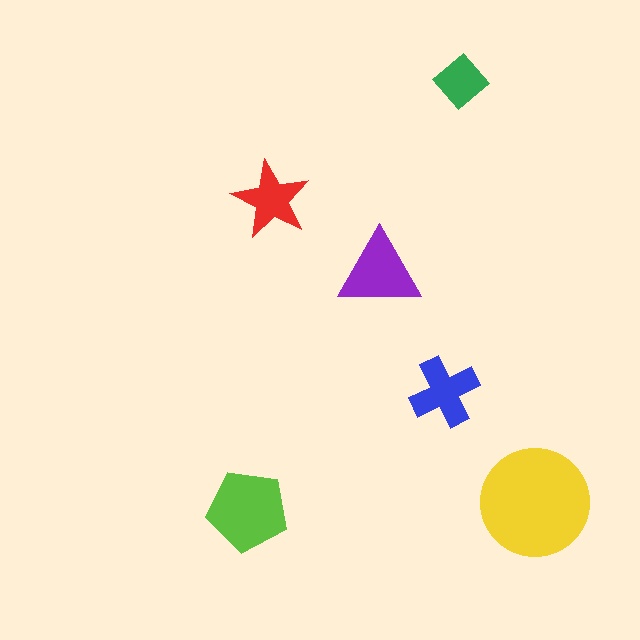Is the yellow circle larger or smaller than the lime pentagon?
Larger.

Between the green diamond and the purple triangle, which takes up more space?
The purple triangle.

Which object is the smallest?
The green diamond.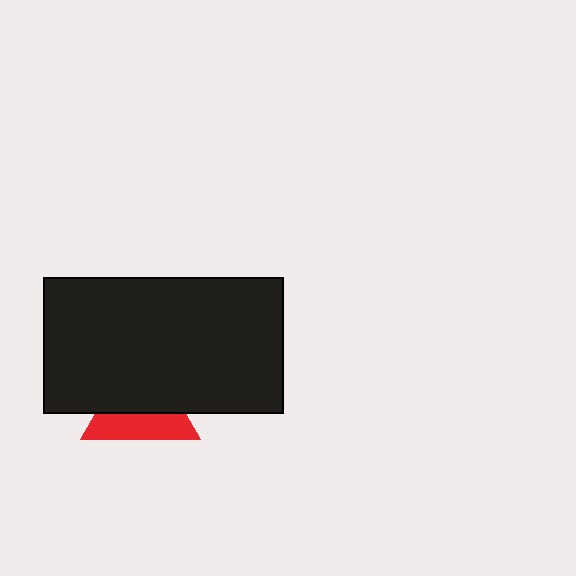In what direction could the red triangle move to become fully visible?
The red triangle could move down. That would shift it out from behind the black rectangle entirely.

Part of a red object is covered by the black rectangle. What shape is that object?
It is a triangle.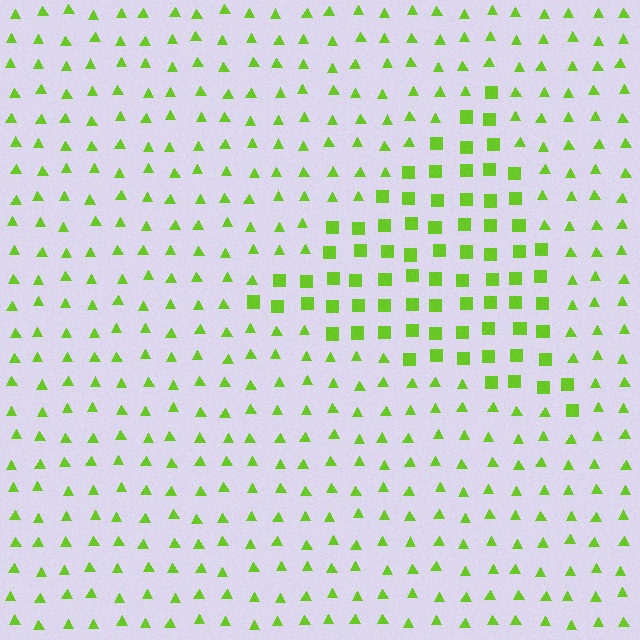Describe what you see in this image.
The image is filled with small lime elements arranged in a uniform grid. A triangle-shaped region contains squares, while the surrounding area contains triangles. The boundary is defined purely by the change in element shape.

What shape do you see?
I see a triangle.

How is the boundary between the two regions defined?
The boundary is defined by a change in element shape: squares inside vs. triangles outside. All elements share the same color and spacing.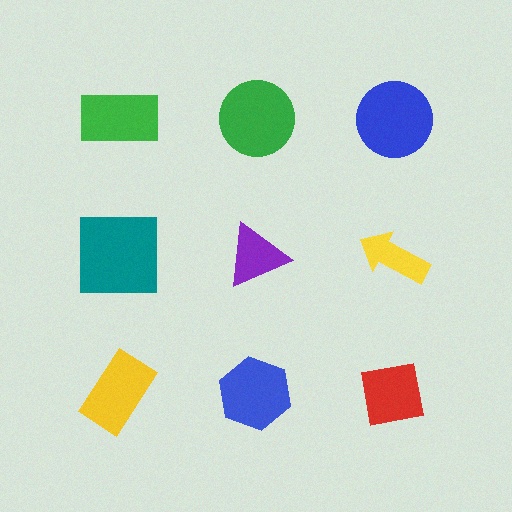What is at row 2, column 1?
A teal square.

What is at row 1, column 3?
A blue circle.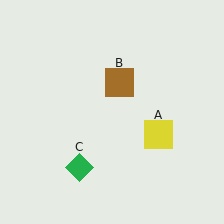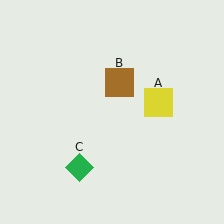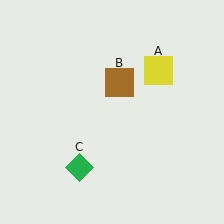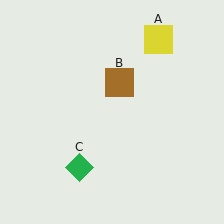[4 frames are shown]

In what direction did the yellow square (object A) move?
The yellow square (object A) moved up.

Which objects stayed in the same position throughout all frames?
Brown square (object B) and green diamond (object C) remained stationary.